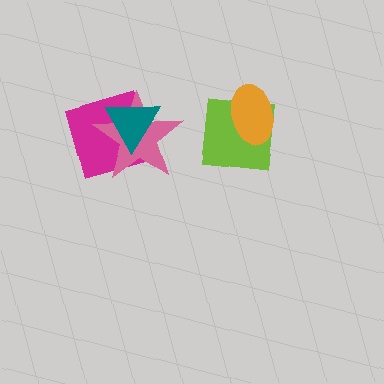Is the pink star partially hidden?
Yes, it is partially covered by another shape.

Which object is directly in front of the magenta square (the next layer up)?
The pink star is directly in front of the magenta square.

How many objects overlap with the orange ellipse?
1 object overlaps with the orange ellipse.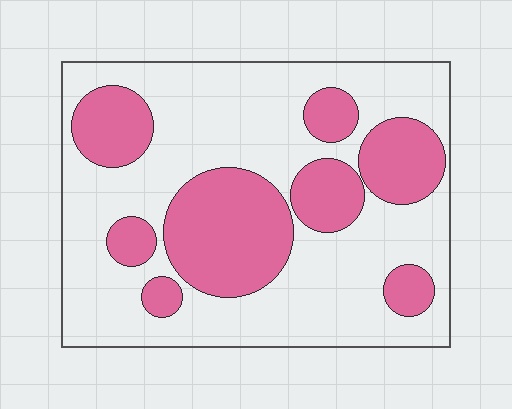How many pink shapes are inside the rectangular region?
8.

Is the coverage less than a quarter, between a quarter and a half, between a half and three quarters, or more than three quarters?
Between a quarter and a half.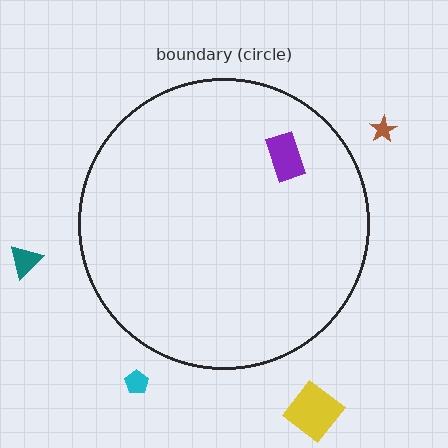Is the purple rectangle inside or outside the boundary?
Inside.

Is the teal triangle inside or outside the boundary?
Outside.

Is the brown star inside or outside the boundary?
Outside.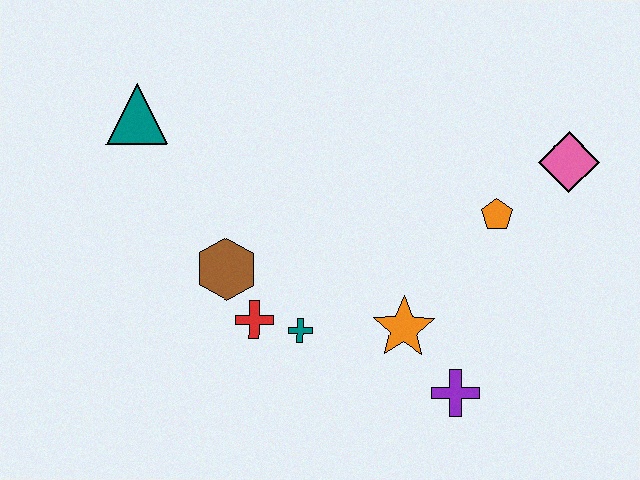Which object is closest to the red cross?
The teal cross is closest to the red cross.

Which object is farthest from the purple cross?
The teal triangle is farthest from the purple cross.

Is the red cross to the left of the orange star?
Yes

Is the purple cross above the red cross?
No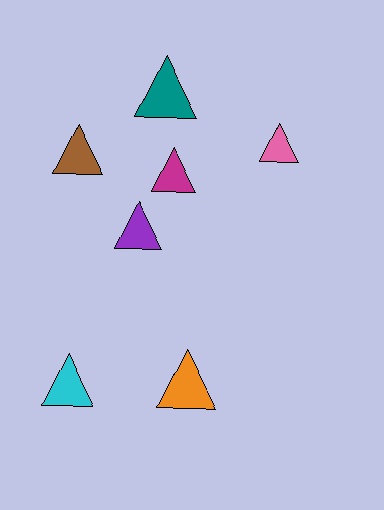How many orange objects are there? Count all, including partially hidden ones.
There is 1 orange object.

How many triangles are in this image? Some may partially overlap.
There are 7 triangles.